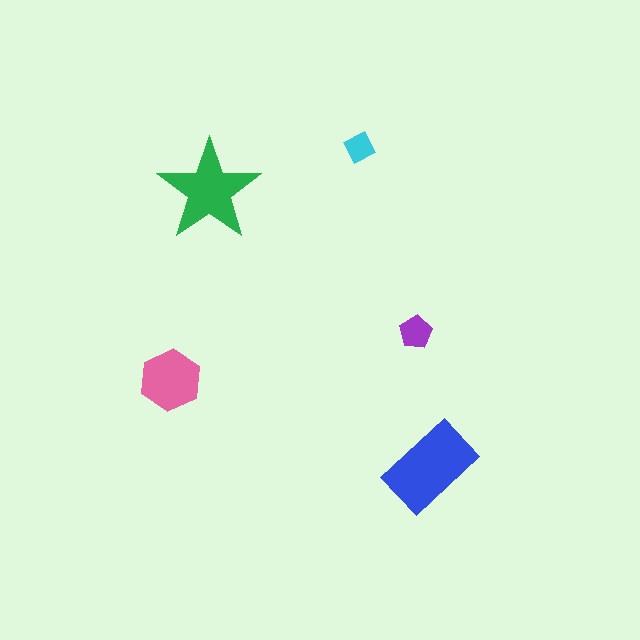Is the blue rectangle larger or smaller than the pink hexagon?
Larger.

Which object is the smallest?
The cyan diamond.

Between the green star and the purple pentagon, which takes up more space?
The green star.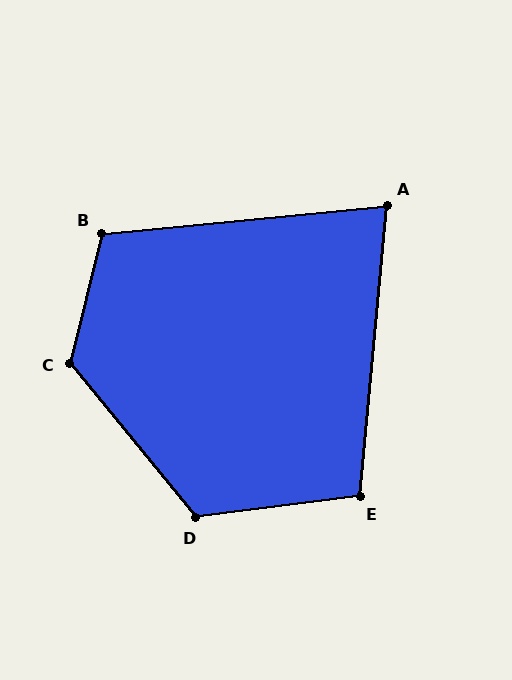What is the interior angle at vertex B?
Approximately 109 degrees (obtuse).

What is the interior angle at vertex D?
Approximately 122 degrees (obtuse).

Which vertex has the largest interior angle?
C, at approximately 127 degrees.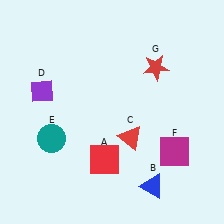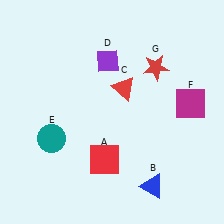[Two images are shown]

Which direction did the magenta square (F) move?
The magenta square (F) moved up.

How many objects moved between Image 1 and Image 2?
3 objects moved between the two images.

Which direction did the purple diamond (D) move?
The purple diamond (D) moved right.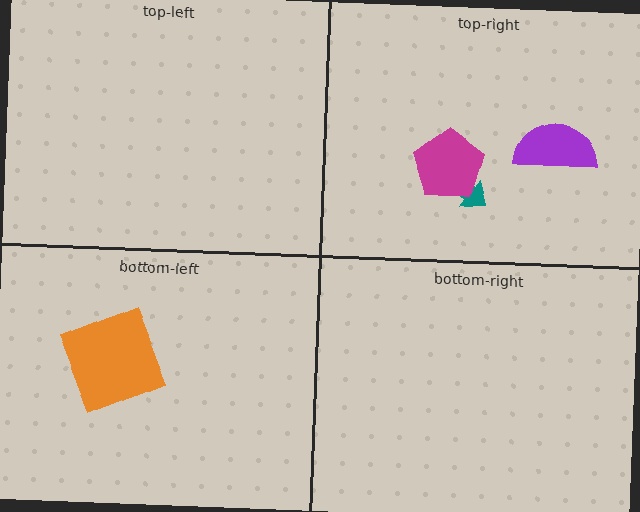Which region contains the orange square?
The bottom-left region.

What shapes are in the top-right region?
The teal arrow, the magenta pentagon, the purple semicircle.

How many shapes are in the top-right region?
3.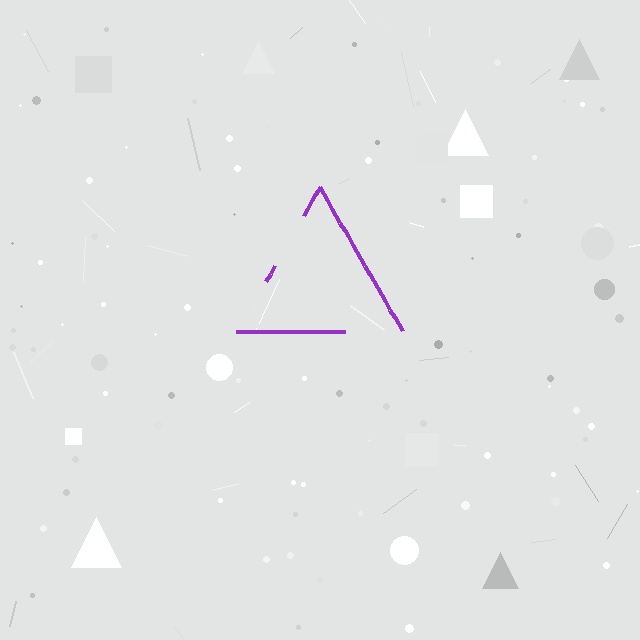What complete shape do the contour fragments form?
The contour fragments form a triangle.